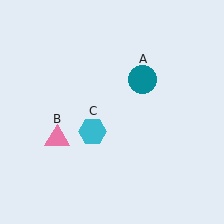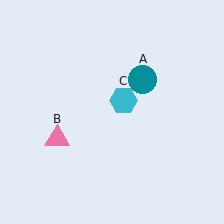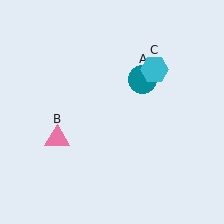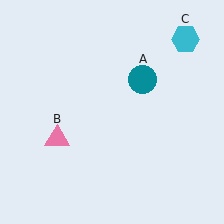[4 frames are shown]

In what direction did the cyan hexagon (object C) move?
The cyan hexagon (object C) moved up and to the right.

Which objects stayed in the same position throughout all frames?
Teal circle (object A) and pink triangle (object B) remained stationary.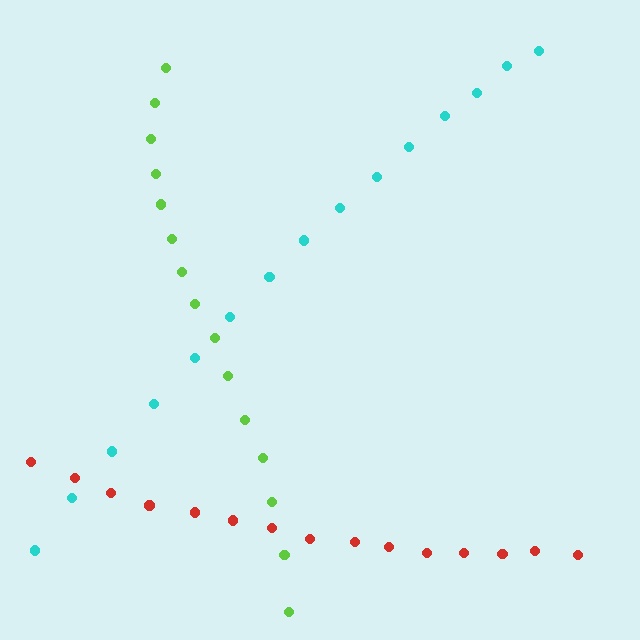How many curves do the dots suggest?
There are 3 distinct paths.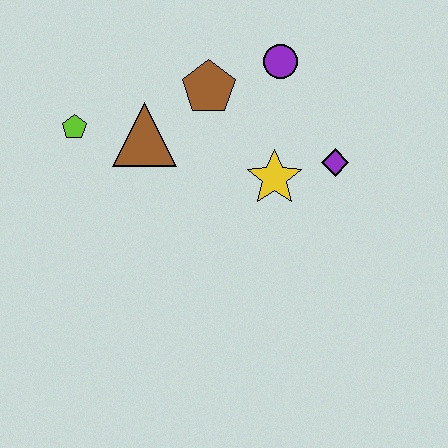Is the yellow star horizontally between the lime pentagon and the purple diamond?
Yes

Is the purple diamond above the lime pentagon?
No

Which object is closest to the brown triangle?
The lime pentagon is closest to the brown triangle.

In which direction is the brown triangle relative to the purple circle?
The brown triangle is to the left of the purple circle.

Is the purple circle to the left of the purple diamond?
Yes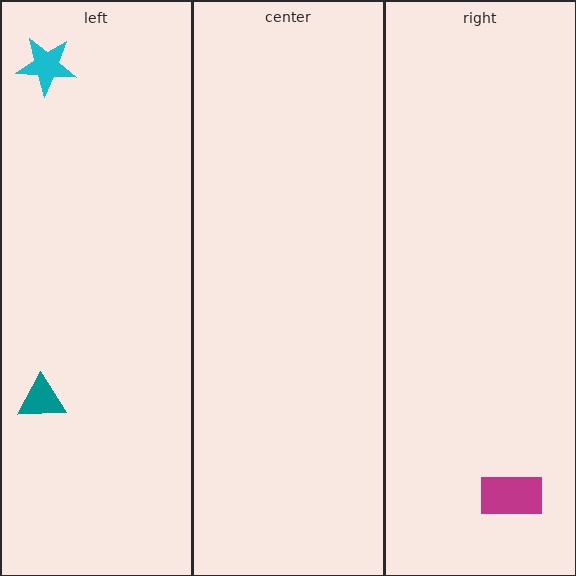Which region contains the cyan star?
The left region.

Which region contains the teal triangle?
The left region.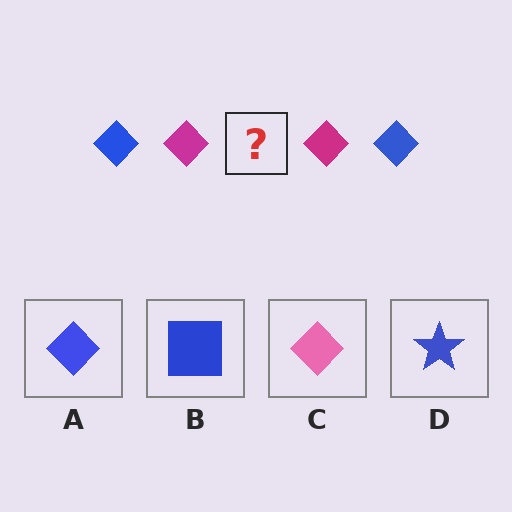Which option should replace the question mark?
Option A.